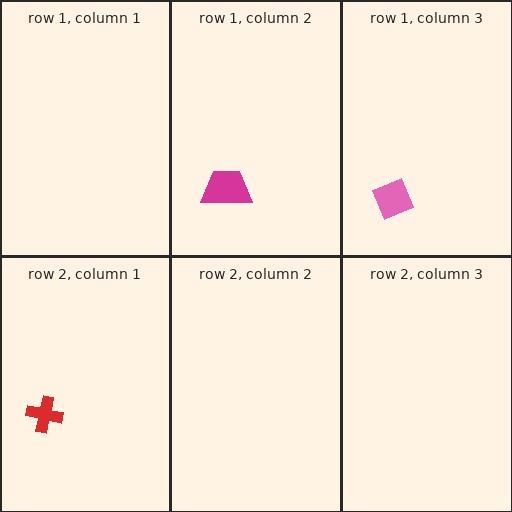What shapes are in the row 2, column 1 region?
The red cross.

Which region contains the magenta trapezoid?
The row 1, column 2 region.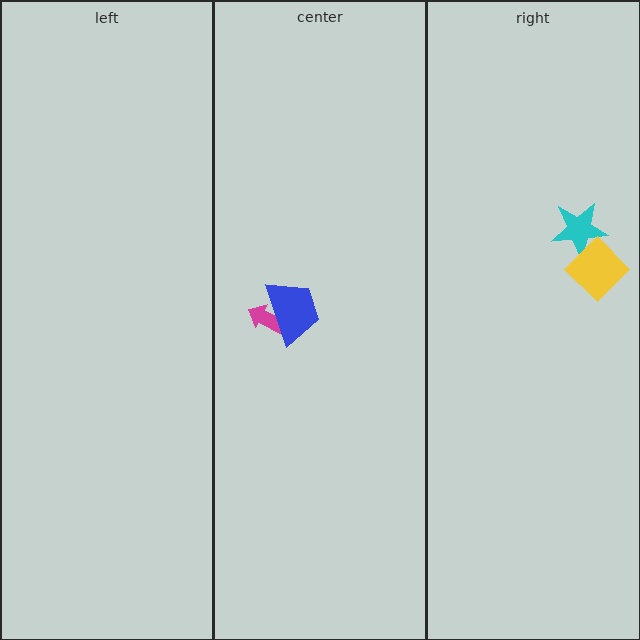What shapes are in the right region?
The cyan star, the yellow diamond.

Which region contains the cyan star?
The right region.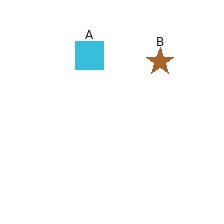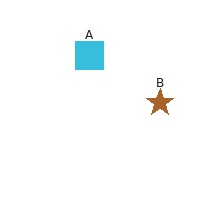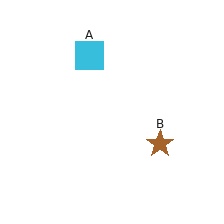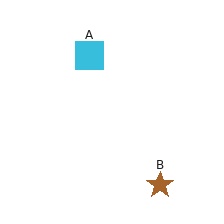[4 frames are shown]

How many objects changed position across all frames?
1 object changed position: brown star (object B).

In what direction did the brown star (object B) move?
The brown star (object B) moved down.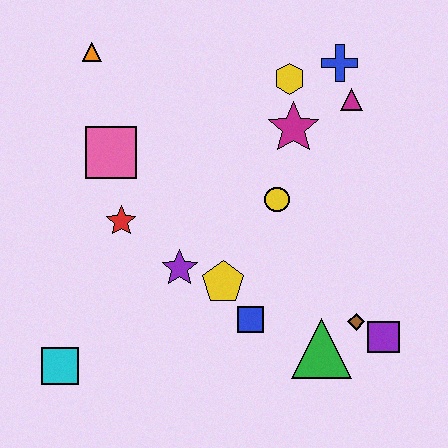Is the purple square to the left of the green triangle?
No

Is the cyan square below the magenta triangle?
Yes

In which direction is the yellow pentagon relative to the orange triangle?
The yellow pentagon is below the orange triangle.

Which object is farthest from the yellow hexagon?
The cyan square is farthest from the yellow hexagon.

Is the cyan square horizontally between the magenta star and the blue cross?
No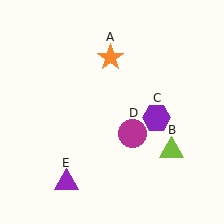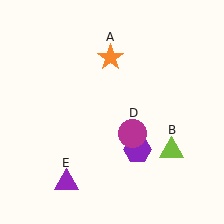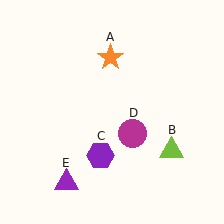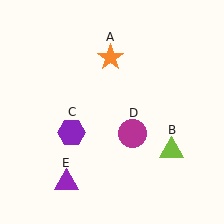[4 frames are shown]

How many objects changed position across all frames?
1 object changed position: purple hexagon (object C).